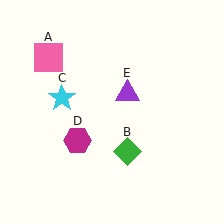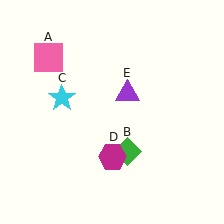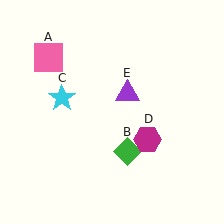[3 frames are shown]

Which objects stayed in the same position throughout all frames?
Pink square (object A) and green diamond (object B) and cyan star (object C) and purple triangle (object E) remained stationary.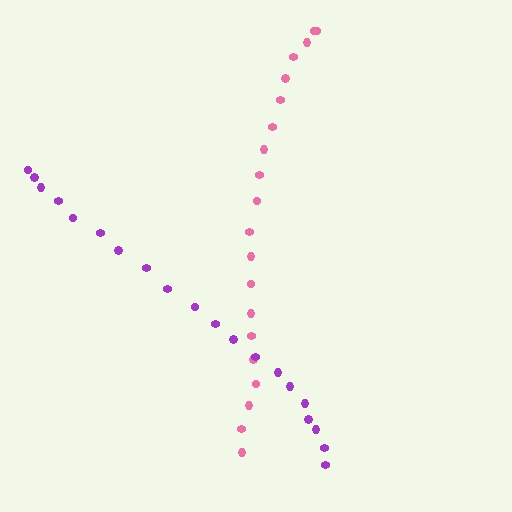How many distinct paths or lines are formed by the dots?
There are 2 distinct paths.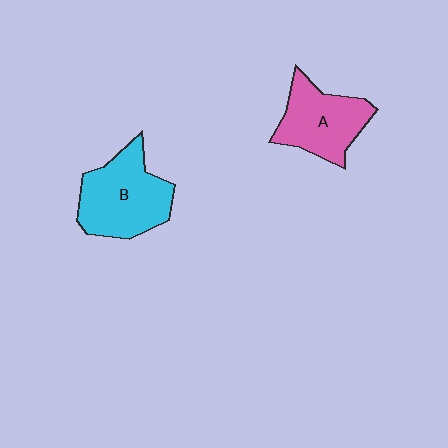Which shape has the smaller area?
Shape A (pink).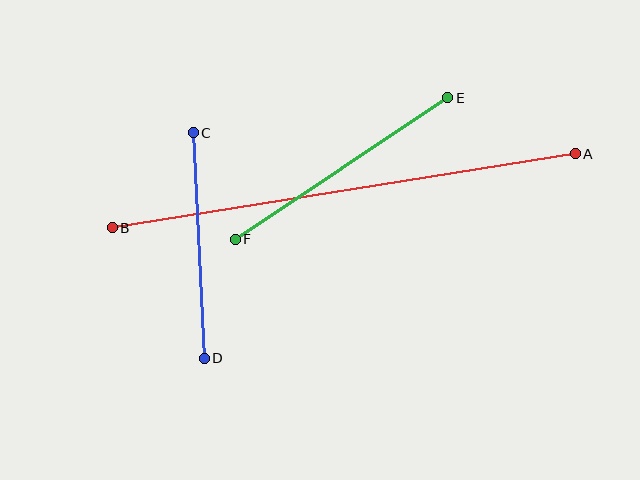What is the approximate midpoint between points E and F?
The midpoint is at approximately (342, 168) pixels.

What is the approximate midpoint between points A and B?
The midpoint is at approximately (344, 191) pixels.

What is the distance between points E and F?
The distance is approximately 255 pixels.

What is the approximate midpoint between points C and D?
The midpoint is at approximately (199, 246) pixels.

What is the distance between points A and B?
The distance is approximately 469 pixels.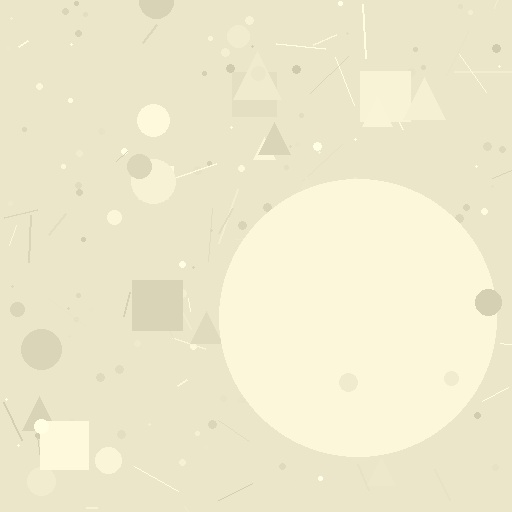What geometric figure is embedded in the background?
A circle is embedded in the background.